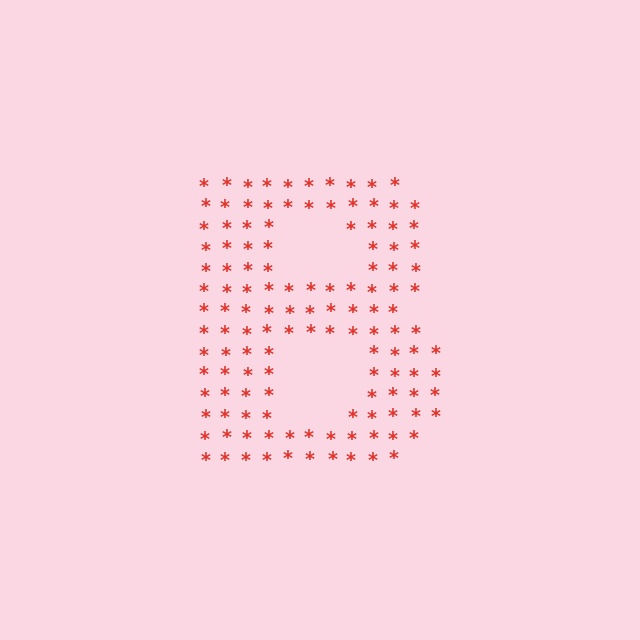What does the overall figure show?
The overall figure shows the letter B.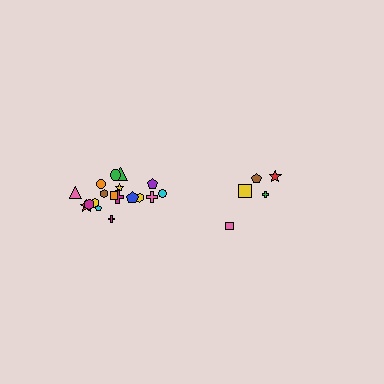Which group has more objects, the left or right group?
The left group.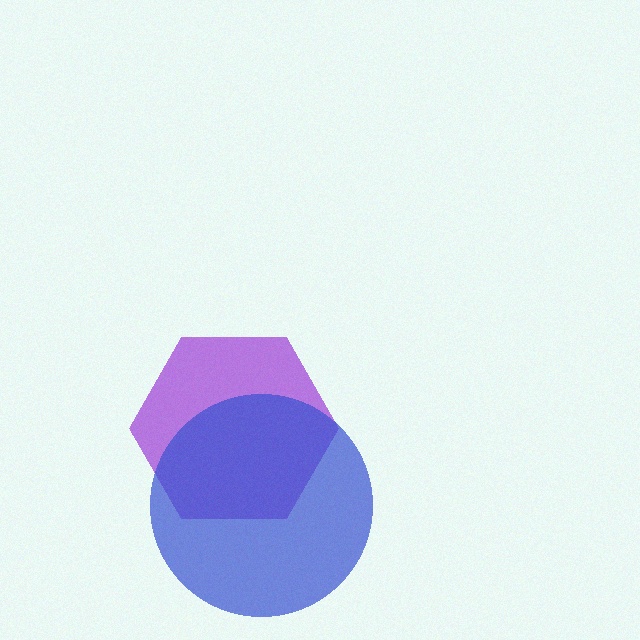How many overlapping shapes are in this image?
There are 2 overlapping shapes in the image.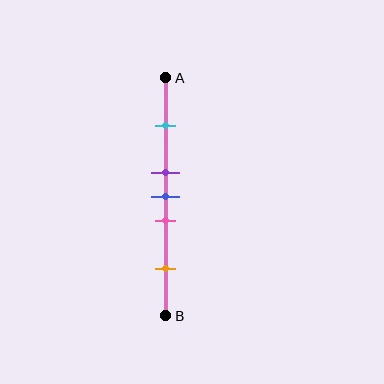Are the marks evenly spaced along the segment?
No, the marks are not evenly spaced.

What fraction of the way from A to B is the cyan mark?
The cyan mark is approximately 20% (0.2) of the way from A to B.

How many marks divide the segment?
There are 5 marks dividing the segment.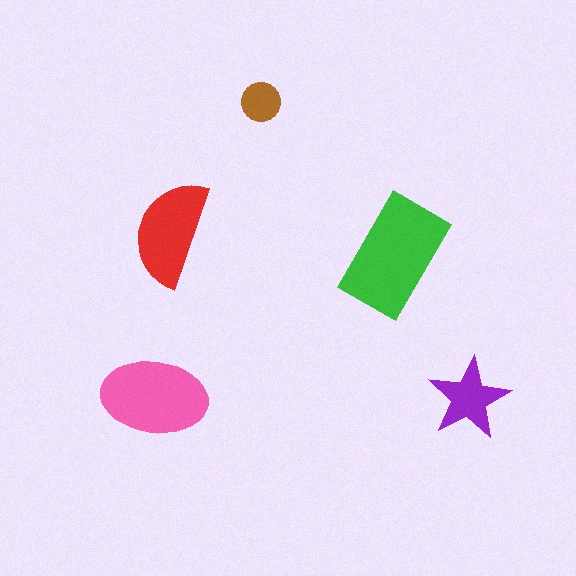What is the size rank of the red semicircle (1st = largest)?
3rd.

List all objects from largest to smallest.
The green rectangle, the pink ellipse, the red semicircle, the purple star, the brown circle.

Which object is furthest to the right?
The purple star is rightmost.